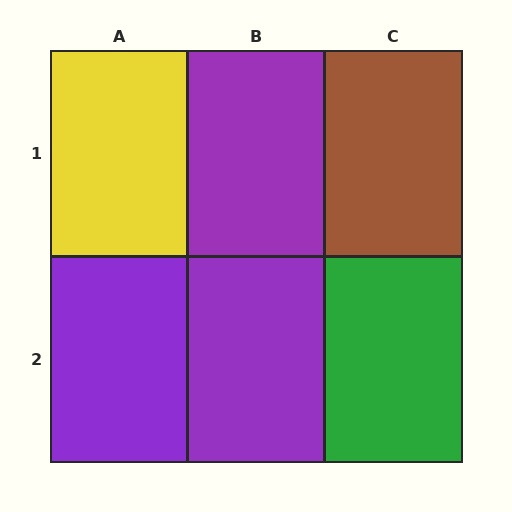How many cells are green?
1 cell is green.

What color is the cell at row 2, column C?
Green.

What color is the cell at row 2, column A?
Purple.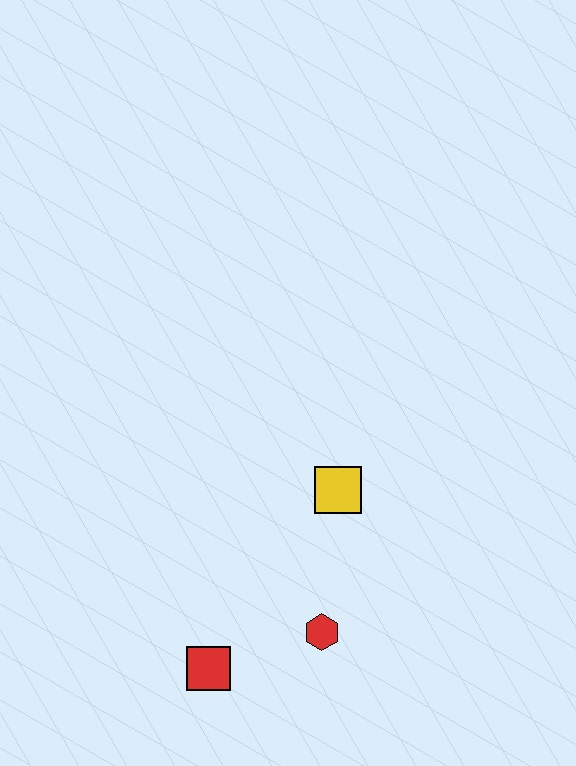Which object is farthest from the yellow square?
The red square is farthest from the yellow square.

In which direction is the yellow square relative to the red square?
The yellow square is above the red square.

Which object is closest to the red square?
The red hexagon is closest to the red square.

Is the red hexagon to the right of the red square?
Yes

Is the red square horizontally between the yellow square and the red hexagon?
No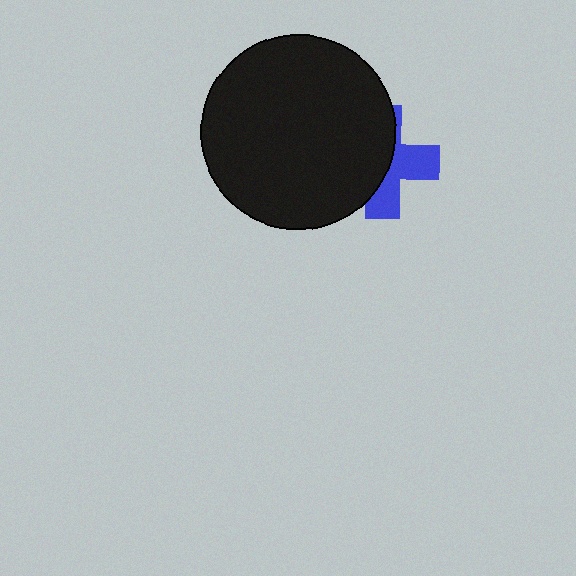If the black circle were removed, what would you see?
You would see the complete blue cross.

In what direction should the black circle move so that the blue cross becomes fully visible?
The black circle should move left. That is the shortest direction to clear the overlap and leave the blue cross fully visible.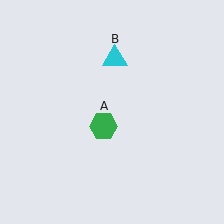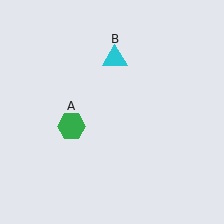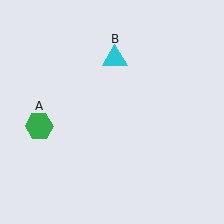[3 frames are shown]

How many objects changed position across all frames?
1 object changed position: green hexagon (object A).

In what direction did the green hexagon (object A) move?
The green hexagon (object A) moved left.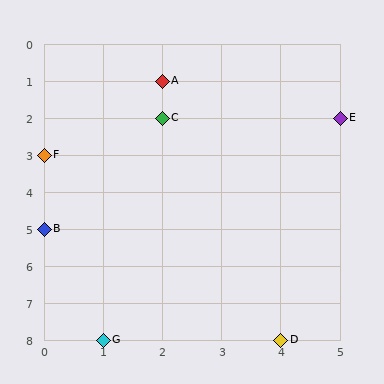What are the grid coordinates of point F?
Point F is at grid coordinates (0, 3).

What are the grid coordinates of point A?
Point A is at grid coordinates (2, 1).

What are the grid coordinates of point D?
Point D is at grid coordinates (4, 8).